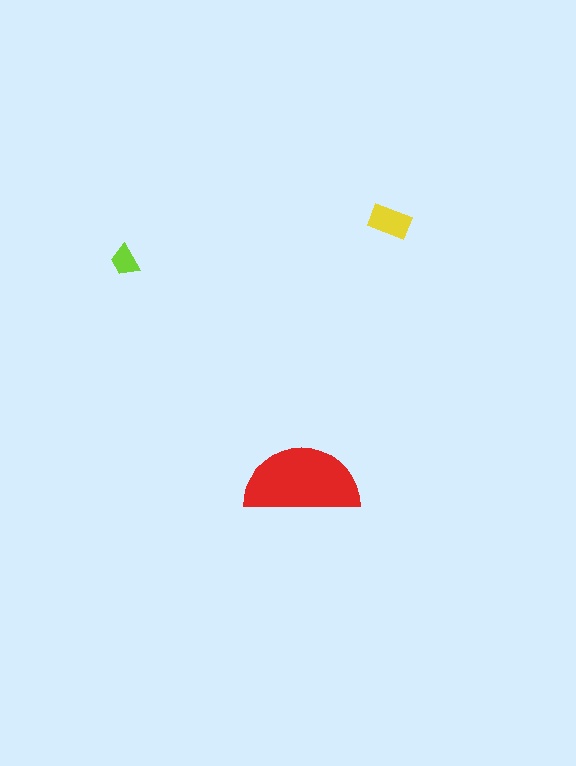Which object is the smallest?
The lime trapezoid.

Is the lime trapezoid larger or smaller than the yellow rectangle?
Smaller.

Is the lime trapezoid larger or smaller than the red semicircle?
Smaller.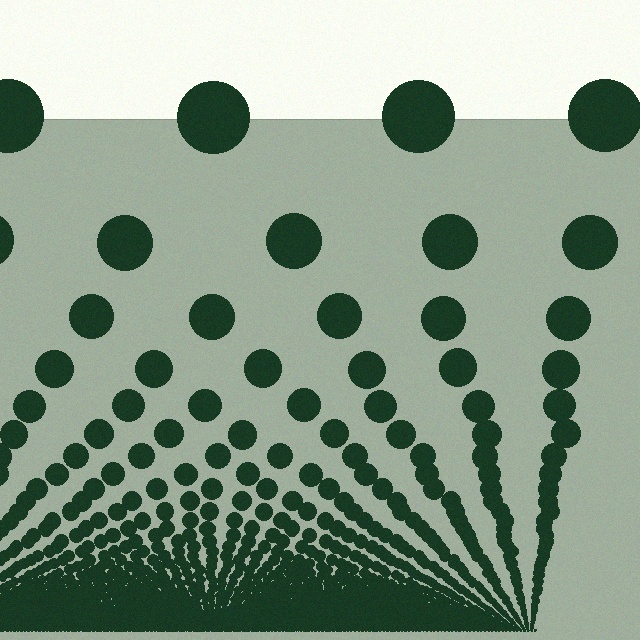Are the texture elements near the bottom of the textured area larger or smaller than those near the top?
Smaller. The gradient is inverted — elements near the bottom are smaller and denser.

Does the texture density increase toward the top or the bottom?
Density increases toward the bottom.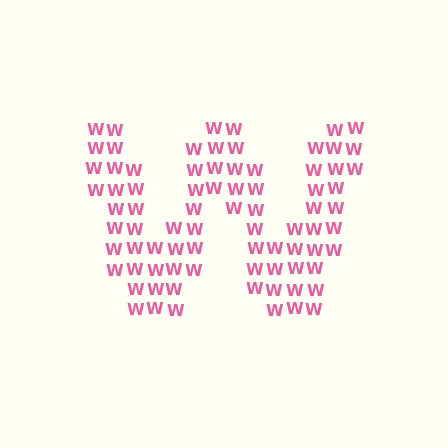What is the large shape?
The large shape is the letter W.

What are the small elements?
The small elements are letter W's.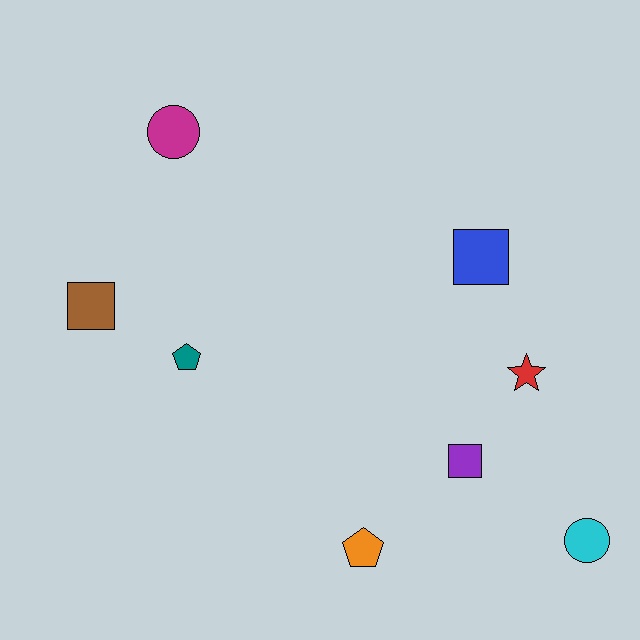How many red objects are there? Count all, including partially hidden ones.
There is 1 red object.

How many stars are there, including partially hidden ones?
There is 1 star.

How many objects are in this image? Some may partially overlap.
There are 8 objects.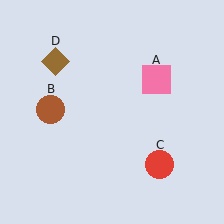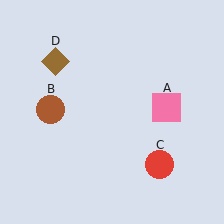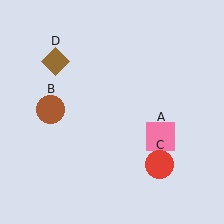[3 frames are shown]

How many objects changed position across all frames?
1 object changed position: pink square (object A).